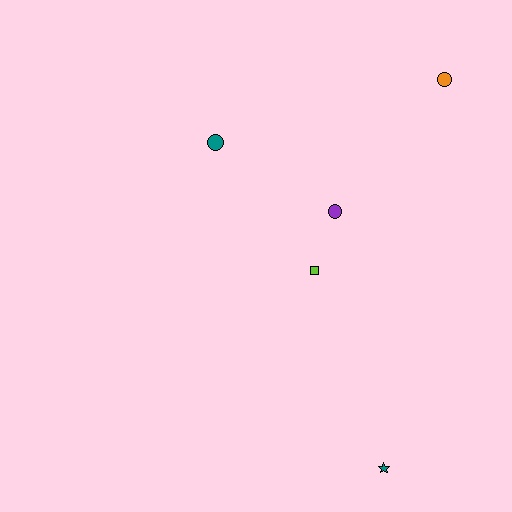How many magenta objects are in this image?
There are no magenta objects.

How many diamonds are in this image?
There are no diamonds.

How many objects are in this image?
There are 5 objects.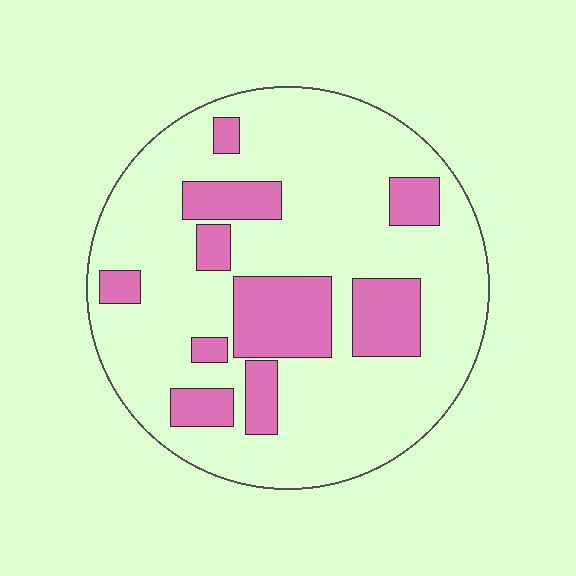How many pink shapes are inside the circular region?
10.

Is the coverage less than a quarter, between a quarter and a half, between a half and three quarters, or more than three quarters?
Less than a quarter.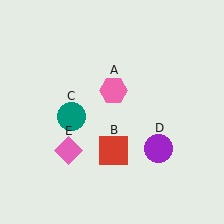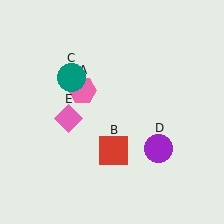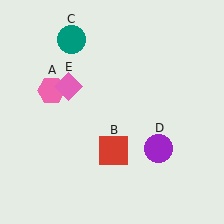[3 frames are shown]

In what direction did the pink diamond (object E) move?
The pink diamond (object E) moved up.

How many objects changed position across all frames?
3 objects changed position: pink hexagon (object A), teal circle (object C), pink diamond (object E).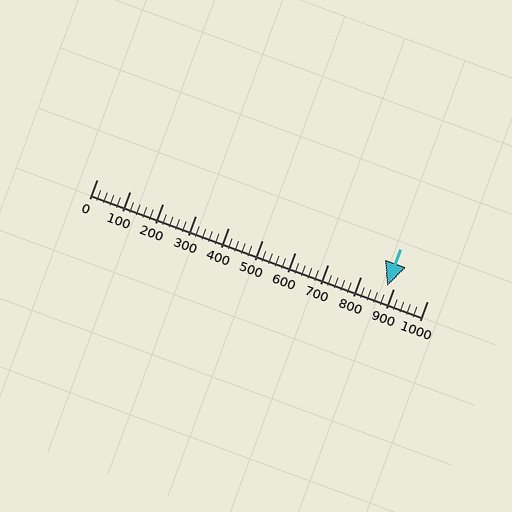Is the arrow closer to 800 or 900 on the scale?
The arrow is closer to 900.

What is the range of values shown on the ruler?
The ruler shows values from 0 to 1000.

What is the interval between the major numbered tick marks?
The major tick marks are spaced 100 units apart.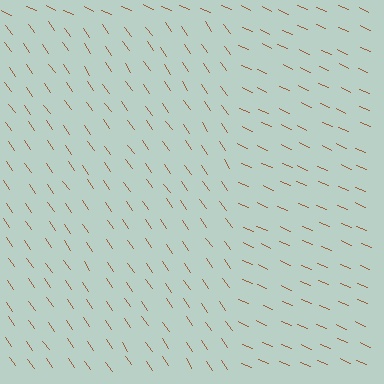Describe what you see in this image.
The image is filled with small brown line segments. A rectangle region in the image has lines oriented differently from the surrounding lines, creating a visible texture boundary.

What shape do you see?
I see a rectangle.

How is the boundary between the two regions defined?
The boundary is defined purely by a change in line orientation (approximately 31 degrees difference). All lines are the same color and thickness.